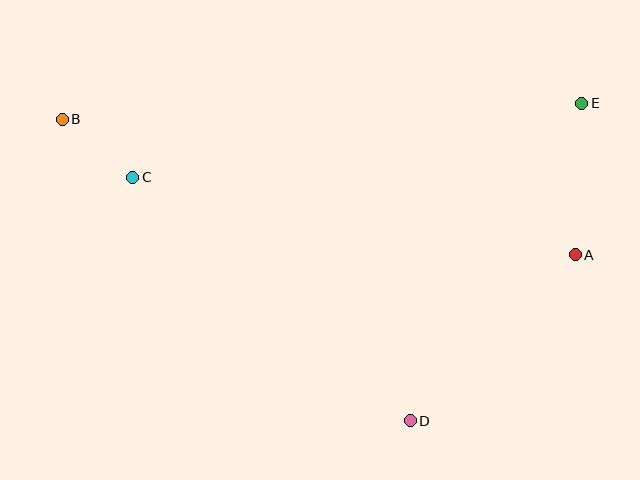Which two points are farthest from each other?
Points A and B are farthest from each other.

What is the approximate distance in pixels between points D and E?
The distance between D and E is approximately 361 pixels.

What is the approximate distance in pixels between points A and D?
The distance between A and D is approximately 234 pixels.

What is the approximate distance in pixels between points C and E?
The distance between C and E is approximately 455 pixels.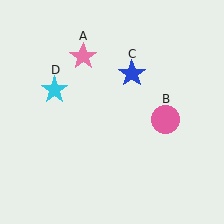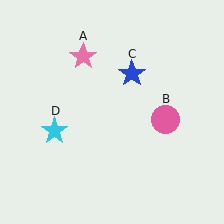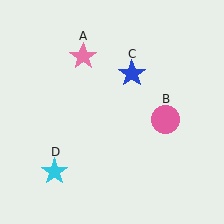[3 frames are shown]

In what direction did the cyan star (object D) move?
The cyan star (object D) moved down.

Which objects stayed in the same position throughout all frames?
Pink star (object A) and pink circle (object B) and blue star (object C) remained stationary.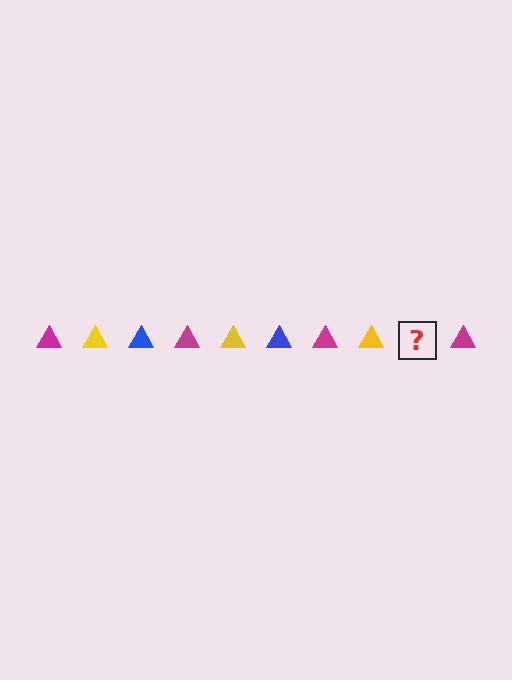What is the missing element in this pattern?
The missing element is a blue triangle.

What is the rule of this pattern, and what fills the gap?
The rule is that the pattern cycles through magenta, yellow, blue triangles. The gap should be filled with a blue triangle.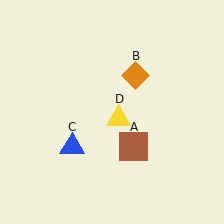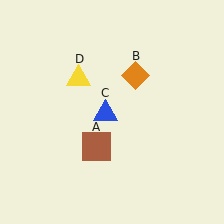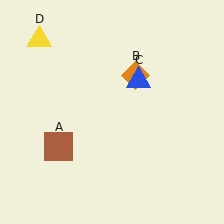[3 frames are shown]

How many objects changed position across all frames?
3 objects changed position: brown square (object A), blue triangle (object C), yellow triangle (object D).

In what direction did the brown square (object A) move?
The brown square (object A) moved left.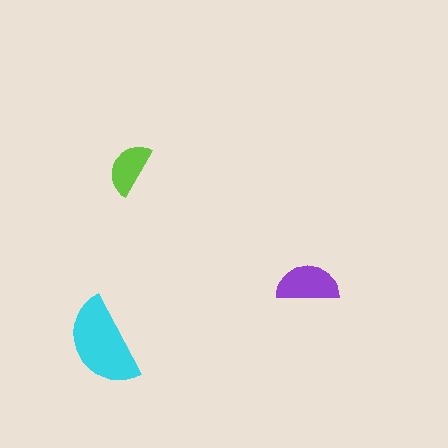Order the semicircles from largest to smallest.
the cyan one, the purple one, the lime one.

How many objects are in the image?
There are 3 objects in the image.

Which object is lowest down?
The cyan semicircle is bottommost.